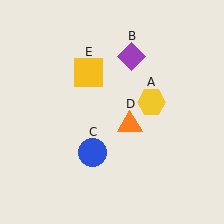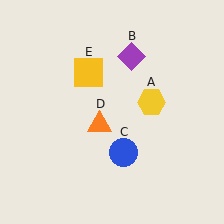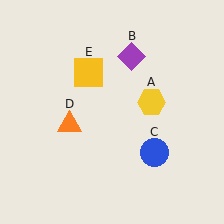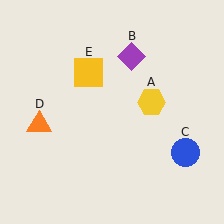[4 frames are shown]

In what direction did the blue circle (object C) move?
The blue circle (object C) moved right.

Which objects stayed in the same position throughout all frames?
Yellow hexagon (object A) and purple diamond (object B) and yellow square (object E) remained stationary.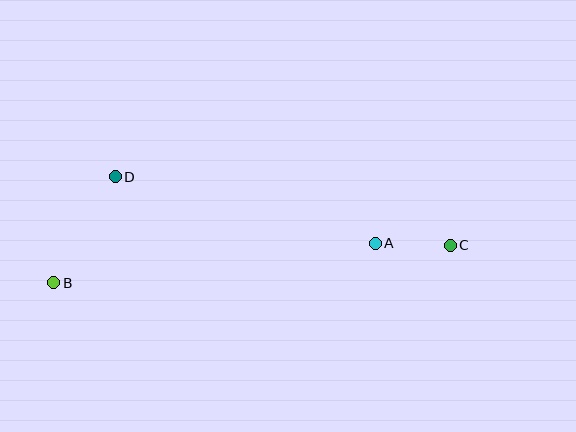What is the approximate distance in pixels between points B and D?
The distance between B and D is approximately 123 pixels.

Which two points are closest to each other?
Points A and C are closest to each other.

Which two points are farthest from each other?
Points B and C are farthest from each other.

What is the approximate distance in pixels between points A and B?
The distance between A and B is approximately 324 pixels.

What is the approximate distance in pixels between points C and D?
The distance between C and D is approximately 342 pixels.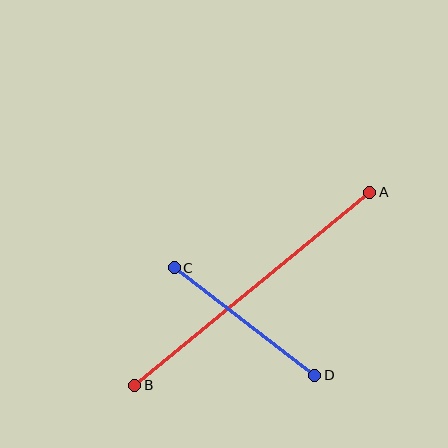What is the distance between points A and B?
The distance is approximately 304 pixels.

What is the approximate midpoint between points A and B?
The midpoint is at approximately (252, 289) pixels.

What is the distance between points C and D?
The distance is approximately 177 pixels.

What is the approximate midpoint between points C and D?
The midpoint is at approximately (245, 321) pixels.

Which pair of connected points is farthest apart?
Points A and B are farthest apart.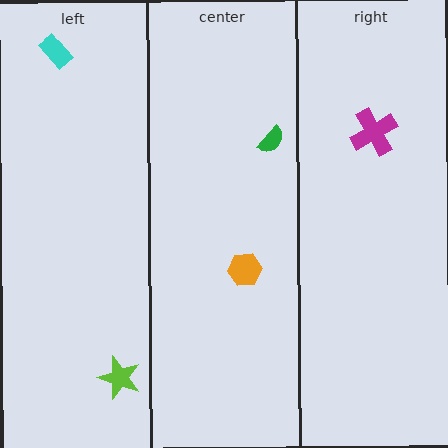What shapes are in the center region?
The orange hexagon, the green semicircle.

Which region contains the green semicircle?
The center region.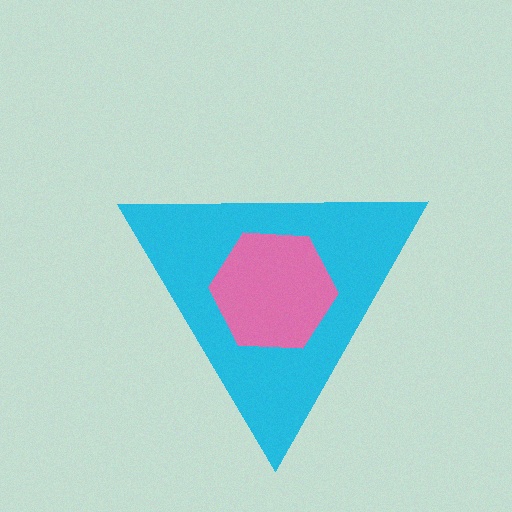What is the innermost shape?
The pink hexagon.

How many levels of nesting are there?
2.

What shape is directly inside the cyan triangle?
The pink hexagon.